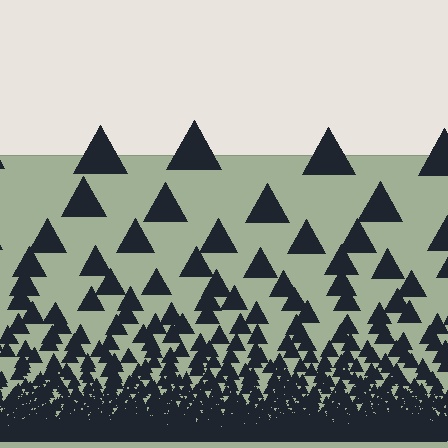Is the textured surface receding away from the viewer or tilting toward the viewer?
The surface appears to tilt toward the viewer. Texture elements get larger and sparser toward the top.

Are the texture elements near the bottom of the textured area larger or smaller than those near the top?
Smaller. The gradient is inverted — elements near the bottom are smaller and denser.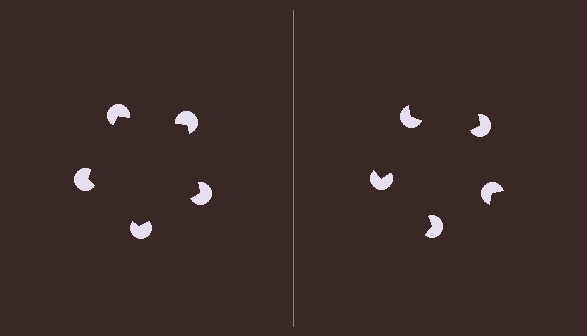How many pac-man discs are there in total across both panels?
10 — 5 on each side.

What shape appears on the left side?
An illusory pentagon.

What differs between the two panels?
The pac-man discs are positioned identically on both sides; only the wedge orientations differ. On the left they align to a pentagon; on the right they are misaligned.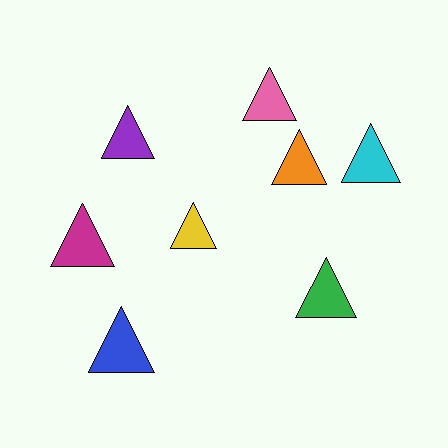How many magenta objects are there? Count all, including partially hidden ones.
There is 1 magenta object.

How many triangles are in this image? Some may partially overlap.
There are 8 triangles.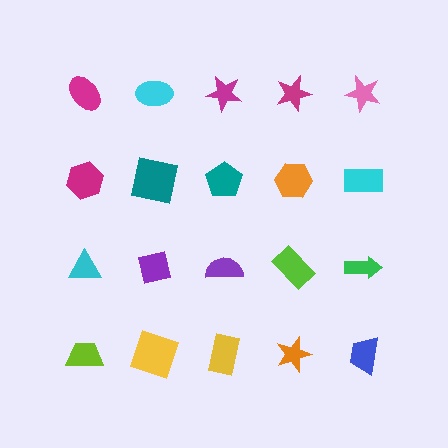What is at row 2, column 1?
A magenta hexagon.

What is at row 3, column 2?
A purple square.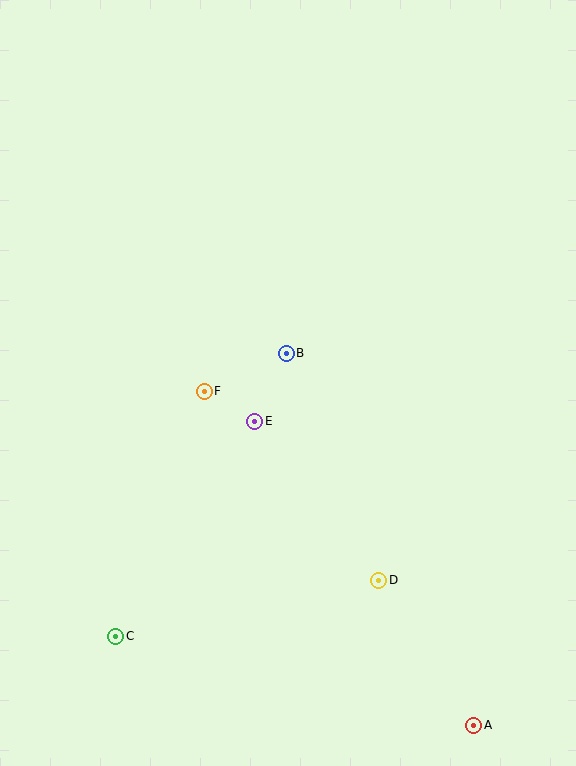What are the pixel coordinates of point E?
Point E is at (255, 421).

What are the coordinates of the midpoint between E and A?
The midpoint between E and A is at (364, 573).